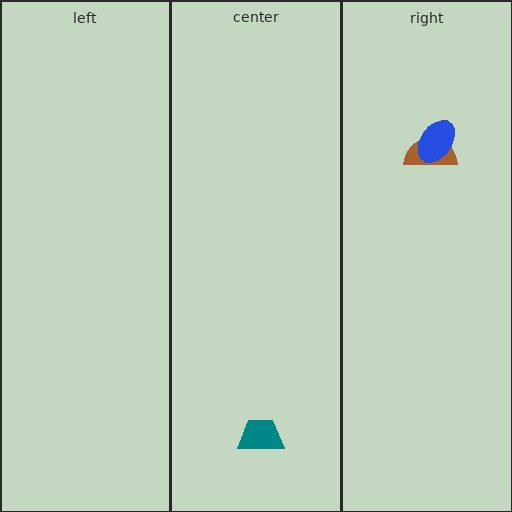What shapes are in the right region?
The brown semicircle, the blue ellipse.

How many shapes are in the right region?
2.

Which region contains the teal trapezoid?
The center region.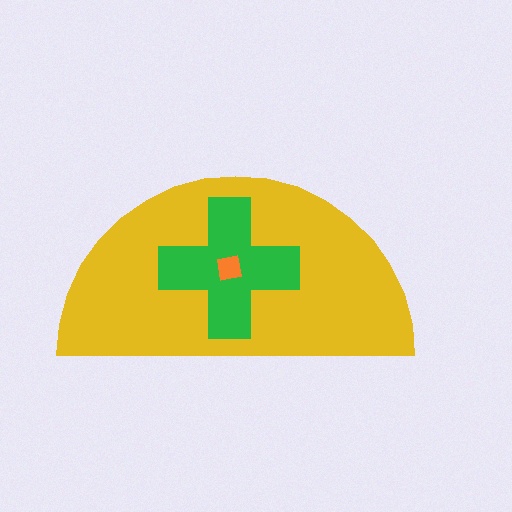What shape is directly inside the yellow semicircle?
The green cross.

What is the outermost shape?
The yellow semicircle.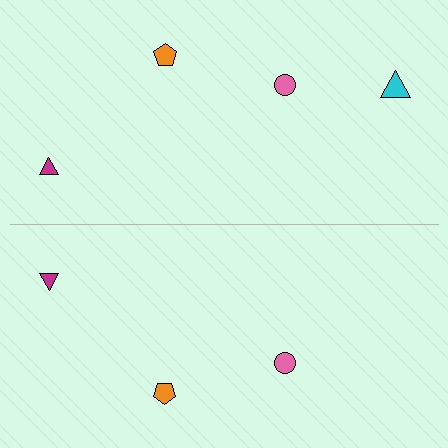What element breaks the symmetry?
A cyan triangle is missing from the bottom side.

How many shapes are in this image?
There are 7 shapes in this image.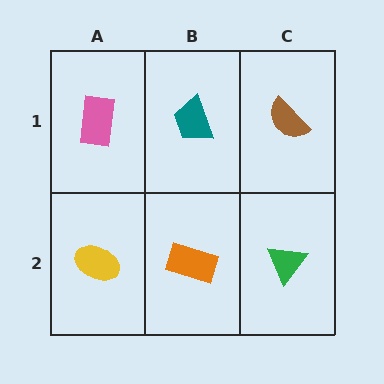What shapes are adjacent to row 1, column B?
An orange rectangle (row 2, column B), a pink rectangle (row 1, column A), a brown semicircle (row 1, column C).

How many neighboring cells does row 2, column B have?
3.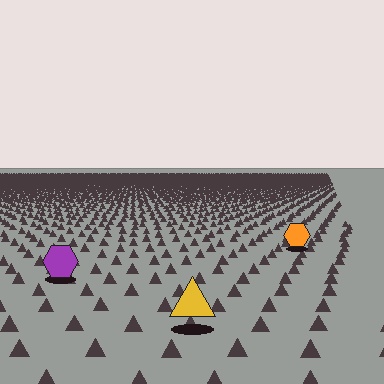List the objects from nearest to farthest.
From nearest to farthest: the yellow triangle, the purple hexagon, the orange hexagon.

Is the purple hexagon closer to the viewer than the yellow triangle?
No. The yellow triangle is closer — you can tell from the texture gradient: the ground texture is coarser near it.